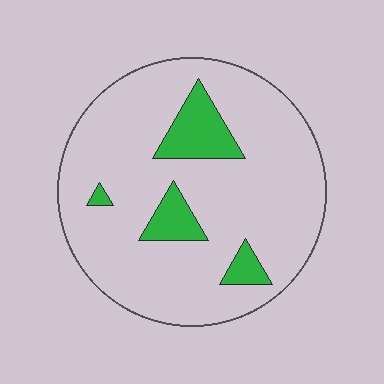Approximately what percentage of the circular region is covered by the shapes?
Approximately 15%.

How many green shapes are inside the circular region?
4.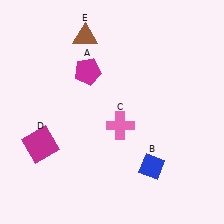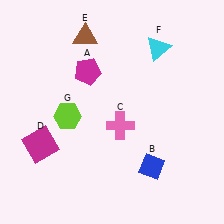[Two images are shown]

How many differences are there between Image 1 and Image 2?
There are 2 differences between the two images.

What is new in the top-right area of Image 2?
A cyan triangle (F) was added in the top-right area of Image 2.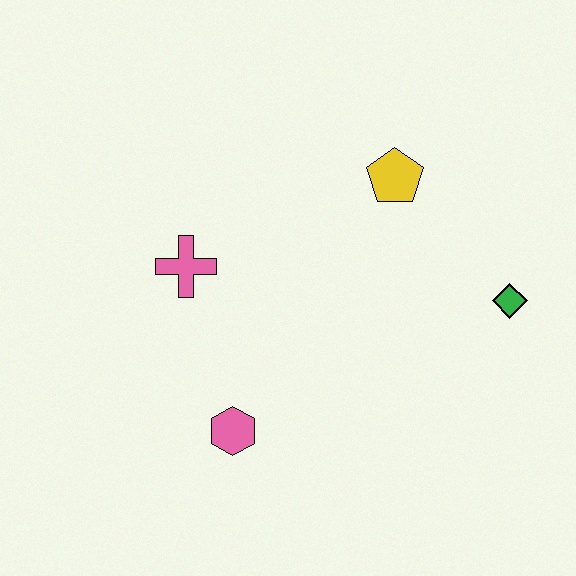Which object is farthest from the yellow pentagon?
The pink hexagon is farthest from the yellow pentagon.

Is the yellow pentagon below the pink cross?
No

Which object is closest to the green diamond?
The yellow pentagon is closest to the green diamond.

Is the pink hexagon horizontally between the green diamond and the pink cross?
Yes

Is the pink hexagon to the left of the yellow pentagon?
Yes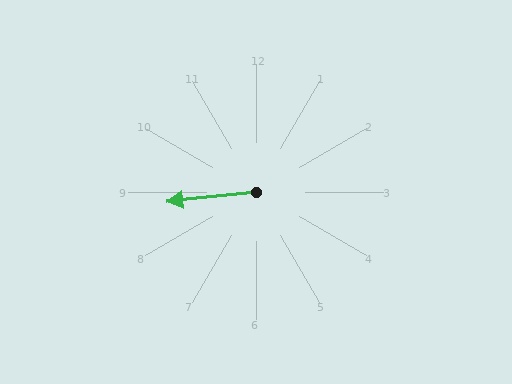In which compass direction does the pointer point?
West.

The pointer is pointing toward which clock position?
Roughly 9 o'clock.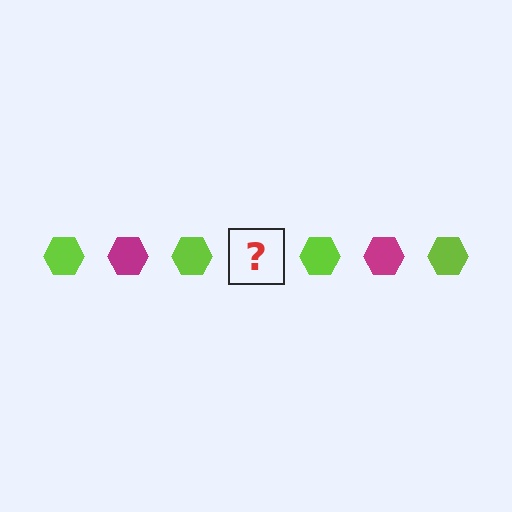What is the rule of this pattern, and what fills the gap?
The rule is that the pattern cycles through lime, magenta hexagons. The gap should be filled with a magenta hexagon.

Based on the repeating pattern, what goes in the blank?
The blank should be a magenta hexagon.